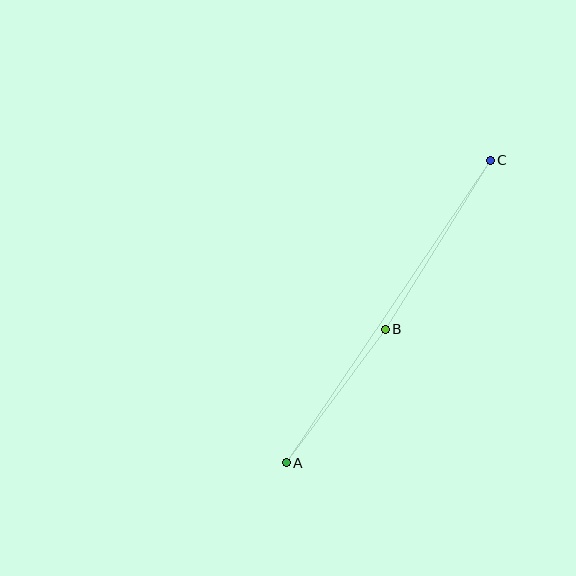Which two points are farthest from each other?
Points A and C are farthest from each other.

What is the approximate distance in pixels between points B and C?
The distance between B and C is approximately 199 pixels.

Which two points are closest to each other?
Points A and B are closest to each other.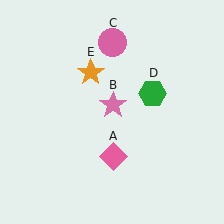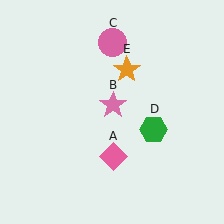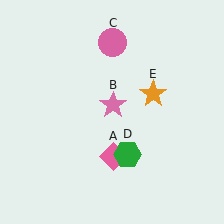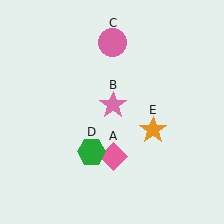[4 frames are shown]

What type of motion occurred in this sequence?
The green hexagon (object D), orange star (object E) rotated clockwise around the center of the scene.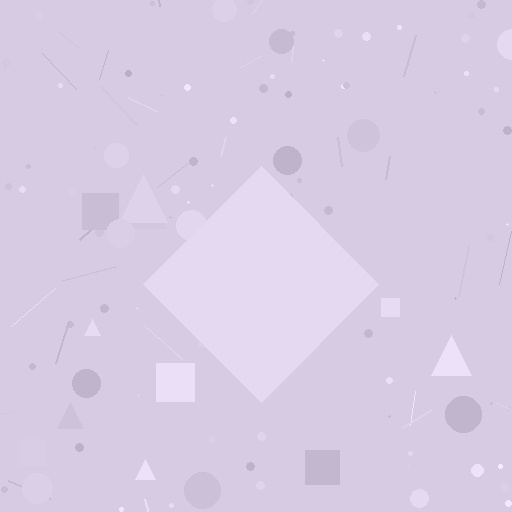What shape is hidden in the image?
A diamond is hidden in the image.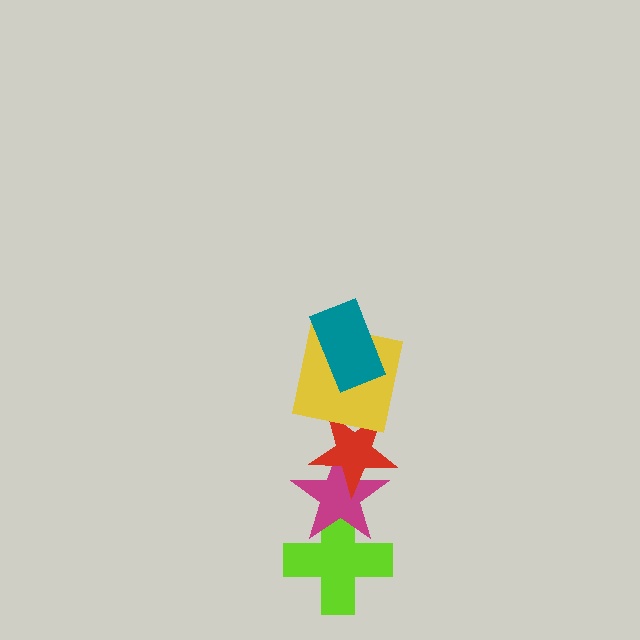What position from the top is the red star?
The red star is 3rd from the top.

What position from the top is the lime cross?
The lime cross is 5th from the top.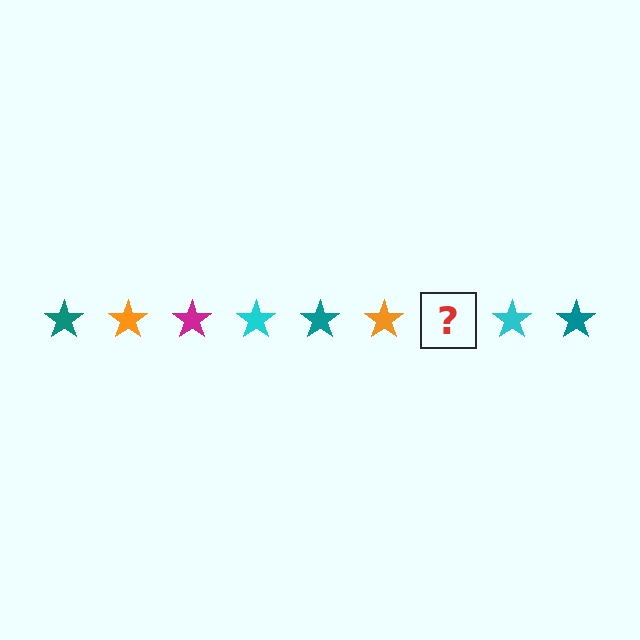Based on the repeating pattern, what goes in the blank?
The blank should be a magenta star.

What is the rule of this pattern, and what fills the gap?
The rule is that the pattern cycles through teal, orange, magenta, cyan stars. The gap should be filled with a magenta star.